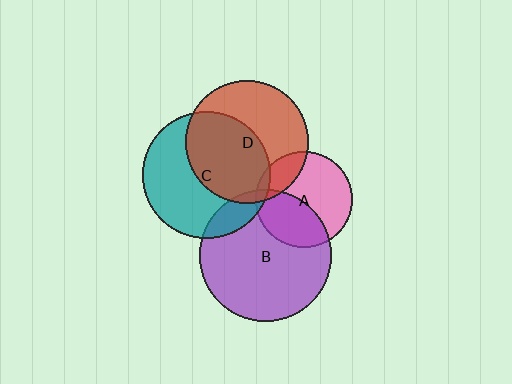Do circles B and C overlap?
Yes.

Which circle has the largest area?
Circle B (purple).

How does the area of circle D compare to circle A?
Approximately 1.6 times.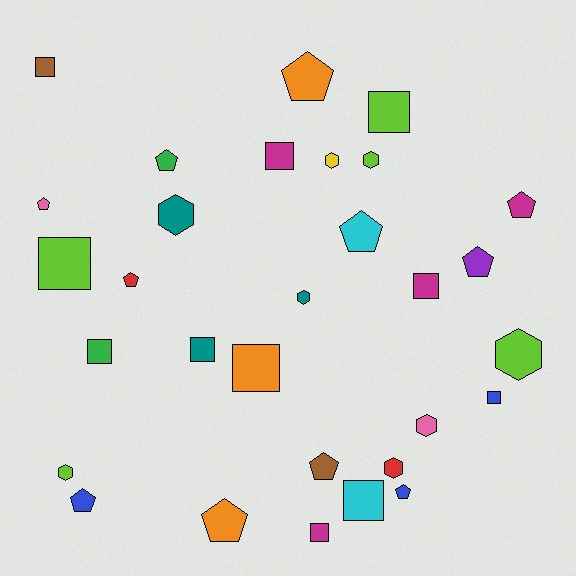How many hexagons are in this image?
There are 8 hexagons.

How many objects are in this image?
There are 30 objects.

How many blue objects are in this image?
There are 3 blue objects.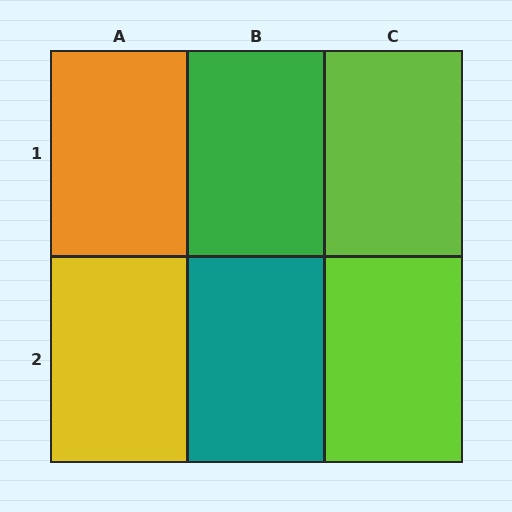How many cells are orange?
1 cell is orange.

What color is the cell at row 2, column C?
Lime.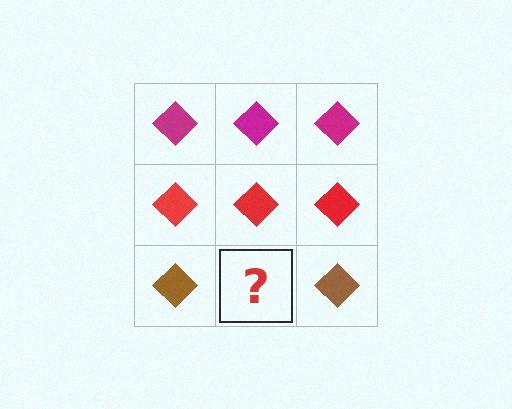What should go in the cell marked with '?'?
The missing cell should contain a brown diamond.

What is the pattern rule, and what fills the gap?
The rule is that each row has a consistent color. The gap should be filled with a brown diamond.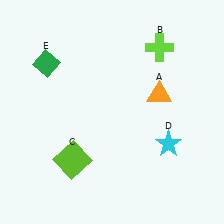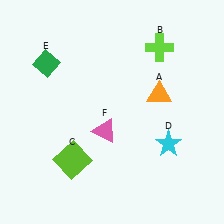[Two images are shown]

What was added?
A pink triangle (F) was added in Image 2.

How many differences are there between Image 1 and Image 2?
There is 1 difference between the two images.